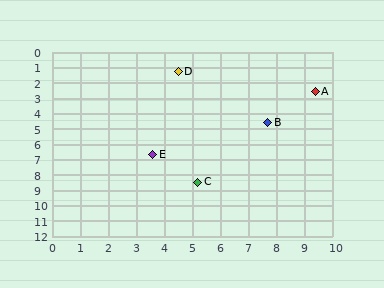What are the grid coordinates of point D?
Point D is at approximately (4.5, 1.3).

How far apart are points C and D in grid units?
Points C and D are about 7.2 grid units apart.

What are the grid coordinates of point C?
Point C is at approximately (5.2, 8.5).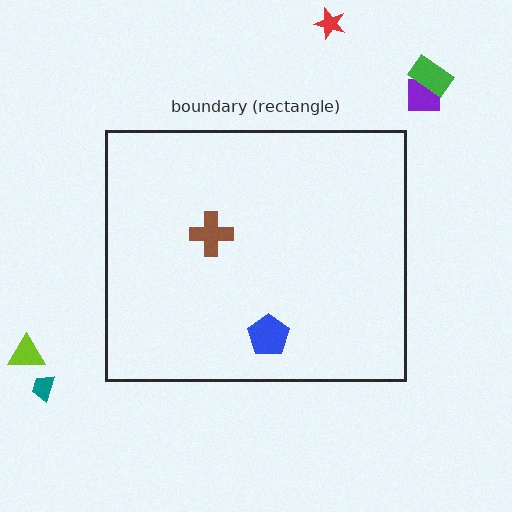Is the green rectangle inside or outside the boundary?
Outside.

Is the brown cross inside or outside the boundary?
Inside.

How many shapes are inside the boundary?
2 inside, 5 outside.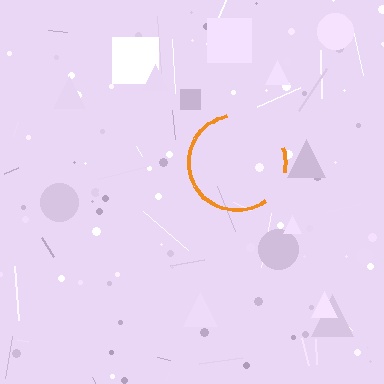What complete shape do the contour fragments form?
The contour fragments form a circle.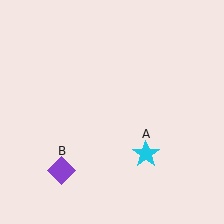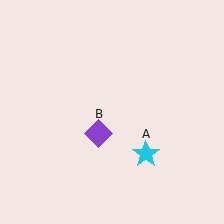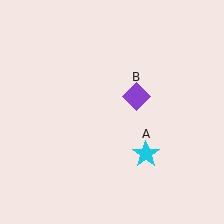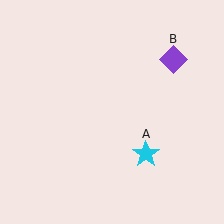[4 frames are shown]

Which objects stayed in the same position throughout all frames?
Cyan star (object A) remained stationary.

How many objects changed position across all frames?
1 object changed position: purple diamond (object B).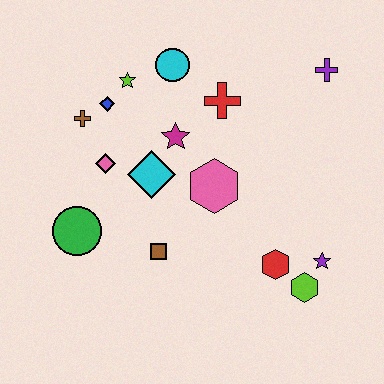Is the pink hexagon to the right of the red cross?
No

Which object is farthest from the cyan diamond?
The purple cross is farthest from the cyan diamond.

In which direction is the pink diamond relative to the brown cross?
The pink diamond is below the brown cross.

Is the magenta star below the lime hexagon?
No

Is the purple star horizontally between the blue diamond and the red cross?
No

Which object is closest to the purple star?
The lime hexagon is closest to the purple star.